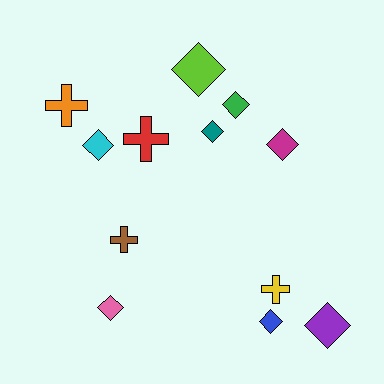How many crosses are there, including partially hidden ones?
There are 4 crosses.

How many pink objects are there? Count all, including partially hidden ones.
There is 1 pink object.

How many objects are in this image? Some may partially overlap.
There are 12 objects.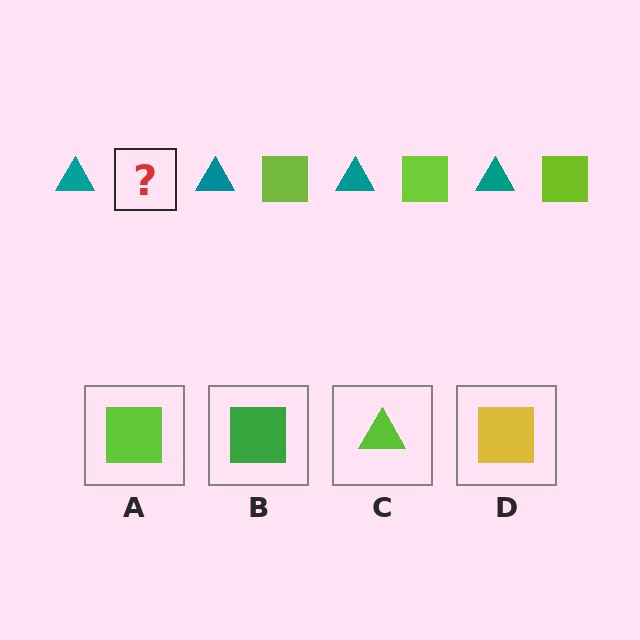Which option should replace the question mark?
Option A.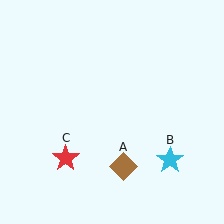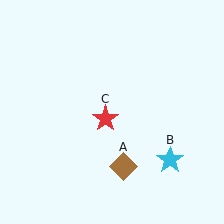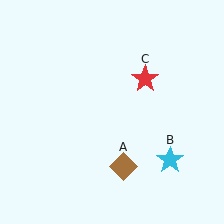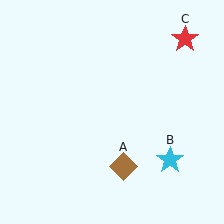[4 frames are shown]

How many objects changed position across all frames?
1 object changed position: red star (object C).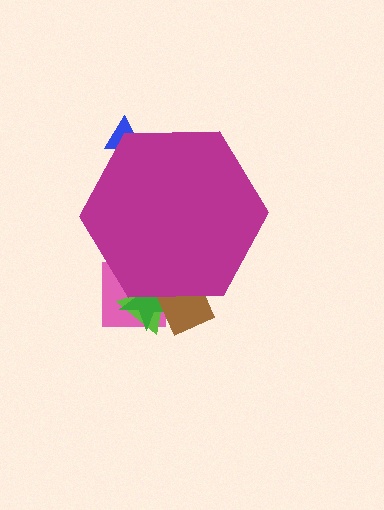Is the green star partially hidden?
Yes, the green star is partially hidden behind the magenta hexagon.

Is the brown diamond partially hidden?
Yes, the brown diamond is partially hidden behind the magenta hexagon.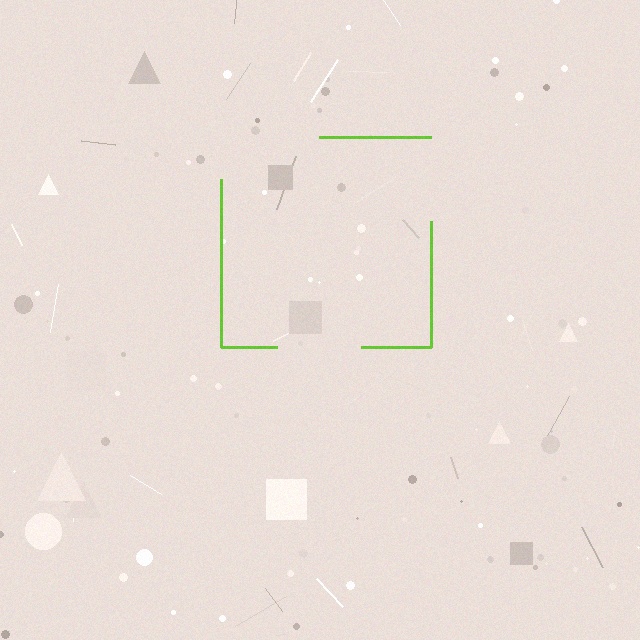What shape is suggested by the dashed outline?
The dashed outline suggests a square.